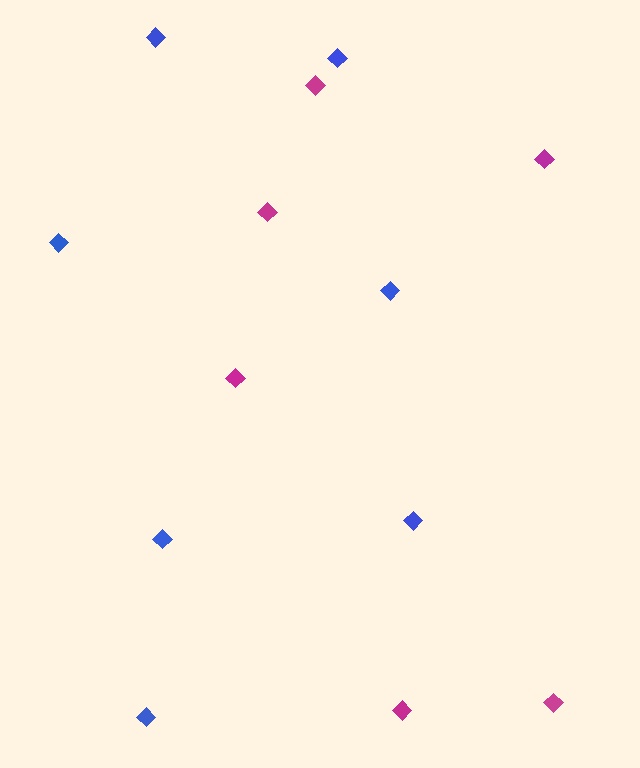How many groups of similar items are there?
There are 2 groups: one group of magenta diamonds (6) and one group of blue diamonds (7).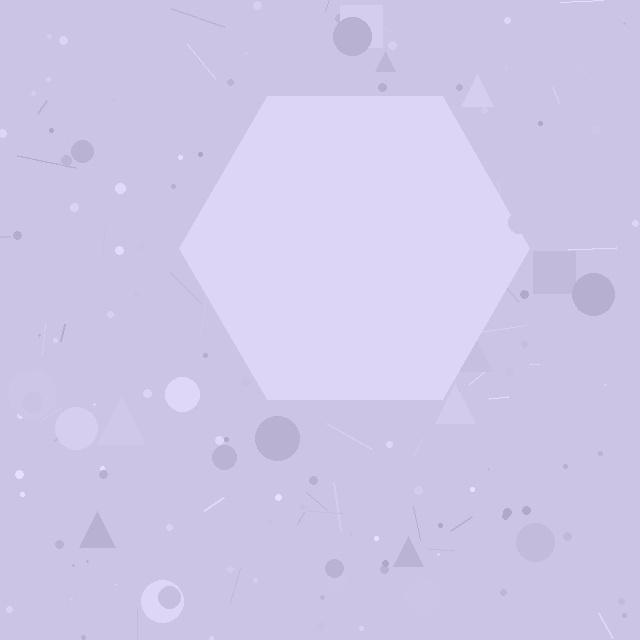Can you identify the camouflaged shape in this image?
The camouflaged shape is a hexagon.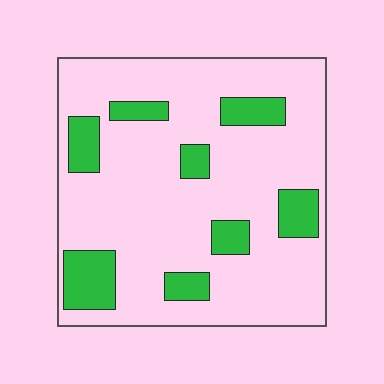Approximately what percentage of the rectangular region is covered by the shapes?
Approximately 20%.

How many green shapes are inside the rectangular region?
8.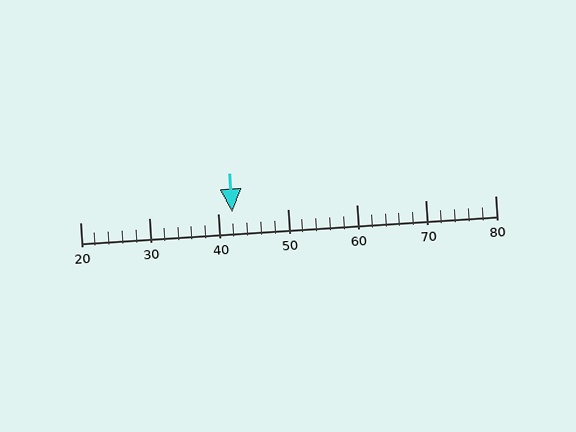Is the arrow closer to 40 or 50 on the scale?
The arrow is closer to 40.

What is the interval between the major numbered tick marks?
The major tick marks are spaced 10 units apart.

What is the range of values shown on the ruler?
The ruler shows values from 20 to 80.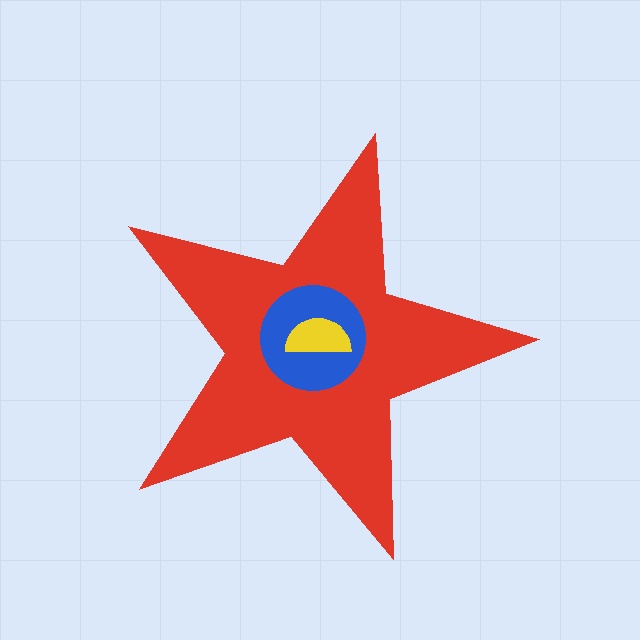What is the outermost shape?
The red star.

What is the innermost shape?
The yellow semicircle.